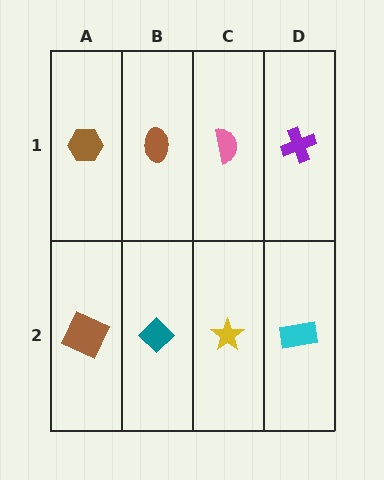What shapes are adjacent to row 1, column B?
A teal diamond (row 2, column B), a brown hexagon (row 1, column A), a pink semicircle (row 1, column C).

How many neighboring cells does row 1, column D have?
2.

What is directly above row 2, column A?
A brown hexagon.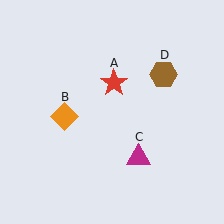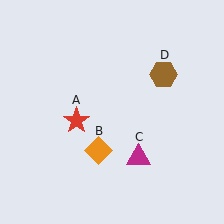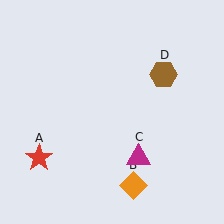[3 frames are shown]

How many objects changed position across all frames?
2 objects changed position: red star (object A), orange diamond (object B).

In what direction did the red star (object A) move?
The red star (object A) moved down and to the left.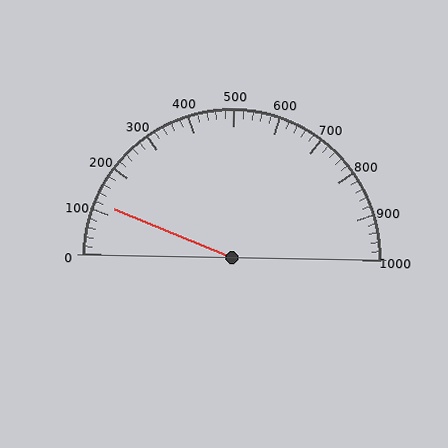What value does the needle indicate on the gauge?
The needle indicates approximately 120.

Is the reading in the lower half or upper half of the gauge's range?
The reading is in the lower half of the range (0 to 1000).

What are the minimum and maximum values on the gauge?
The gauge ranges from 0 to 1000.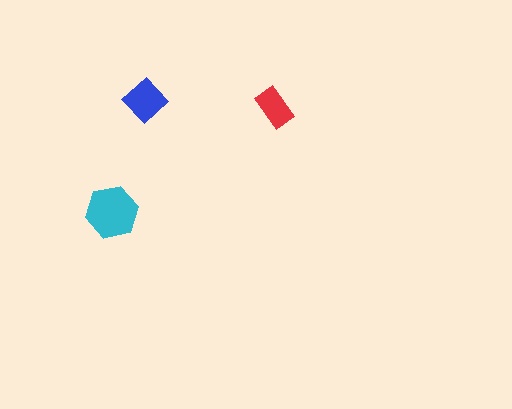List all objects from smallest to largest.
The red rectangle, the blue diamond, the cyan hexagon.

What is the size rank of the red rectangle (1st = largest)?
3rd.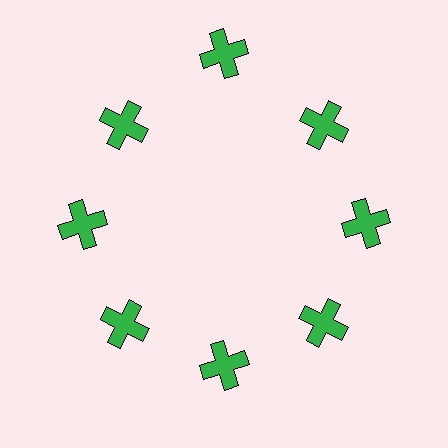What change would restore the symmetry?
The symmetry would be restored by moving it inward, back onto the ring so that all 8 crosses sit at equal angles and equal distance from the center.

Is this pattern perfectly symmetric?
No. The 8 green crosses are arranged in a ring, but one element near the 12 o'clock position is pushed outward from the center, breaking the 8-fold rotational symmetry.